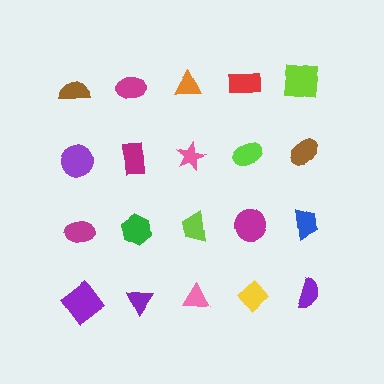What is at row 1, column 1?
A brown semicircle.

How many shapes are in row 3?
5 shapes.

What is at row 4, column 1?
A purple diamond.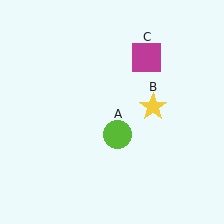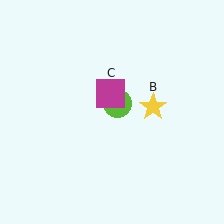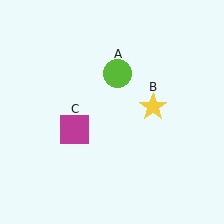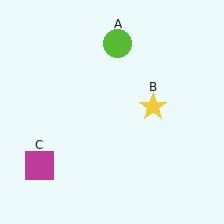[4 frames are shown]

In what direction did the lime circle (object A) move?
The lime circle (object A) moved up.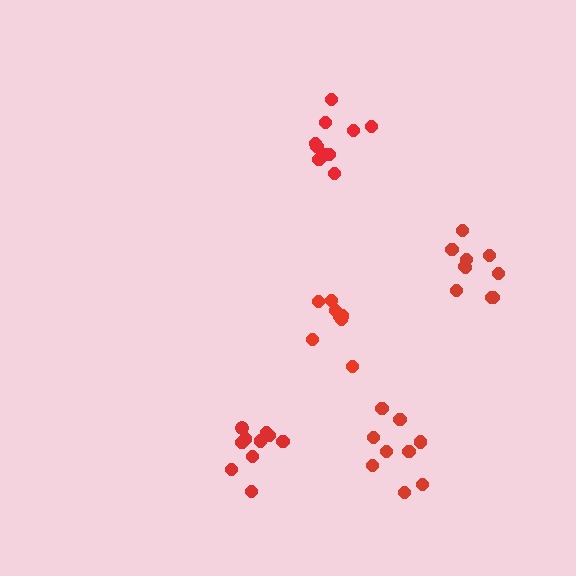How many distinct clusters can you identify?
There are 5 distinct clusters.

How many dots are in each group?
Group 1: 8 dots, Group 2: 10 dots, Group 3: 10 dots, Group 4: 9 dots, Group 5: 10 dots (47 total).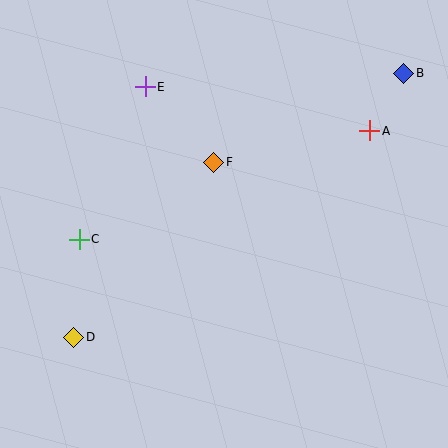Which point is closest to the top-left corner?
Point E is closest to the top-left corner.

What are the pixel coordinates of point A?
Point A is at (370, 131).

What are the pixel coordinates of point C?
Point C is at (79, 239).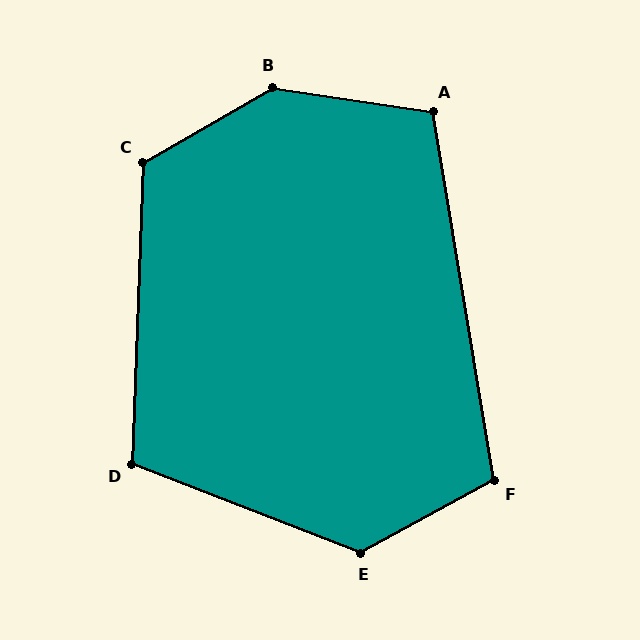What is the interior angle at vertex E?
Approximately 130 degrees (obtuse).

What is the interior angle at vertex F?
Approximately 109 degrees (obtuse).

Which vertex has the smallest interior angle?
A, at approximately 108 degrees.